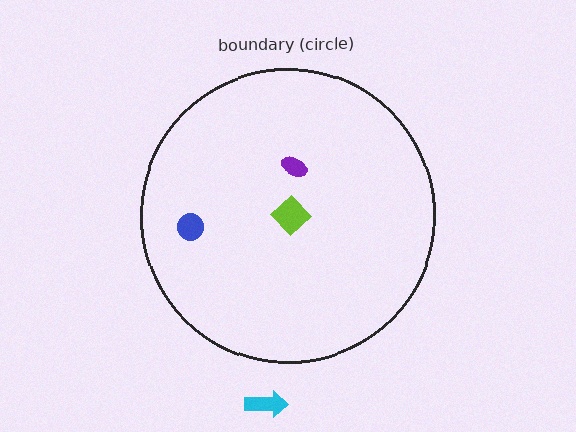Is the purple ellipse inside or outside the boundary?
Inside.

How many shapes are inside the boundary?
3 inside, 1 outside.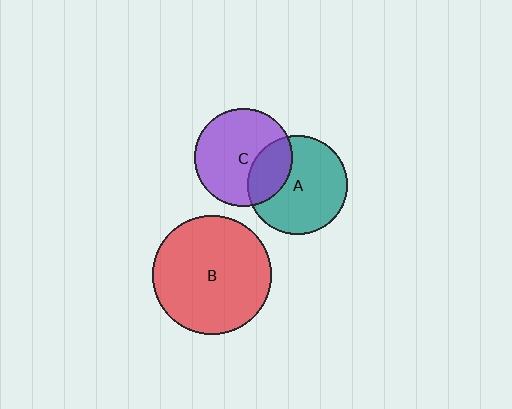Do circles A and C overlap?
Yes.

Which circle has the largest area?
Circle B (red).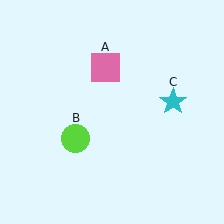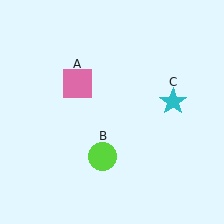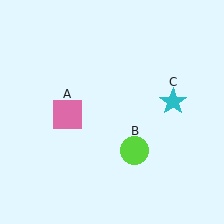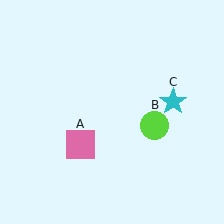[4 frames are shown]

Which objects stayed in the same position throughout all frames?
Cyan star (object C) remained stationary.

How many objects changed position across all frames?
2 objects changed position: pink square (object A), lime circle (object B).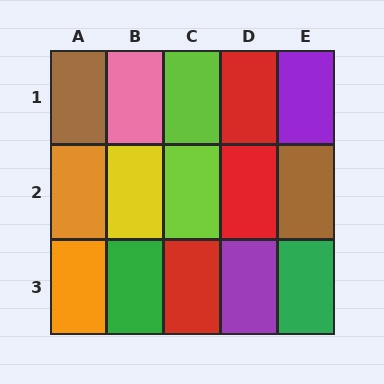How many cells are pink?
1 cell is pink.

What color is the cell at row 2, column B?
Yellow.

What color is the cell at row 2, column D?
Red.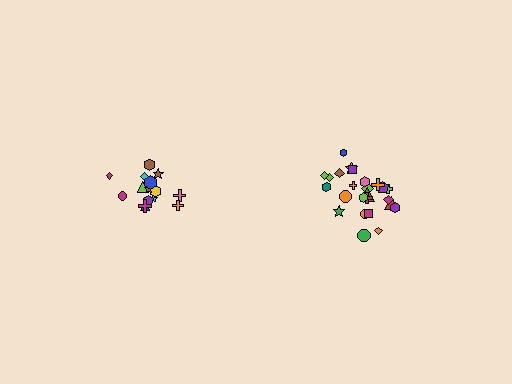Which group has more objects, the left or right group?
The right group.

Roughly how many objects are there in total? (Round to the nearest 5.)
Roughly 40 objects in total.